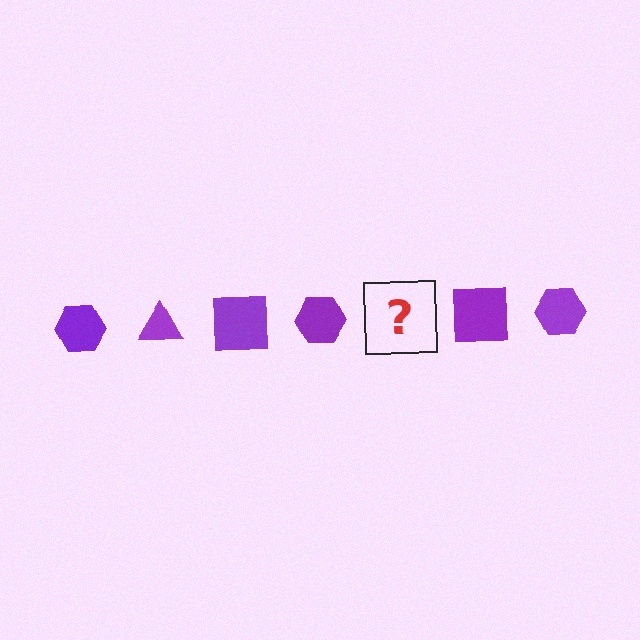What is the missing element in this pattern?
The missing element is a purple triangle.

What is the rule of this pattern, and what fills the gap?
The rule is that the pattern cycles through hexagon, triangle, square shapes in purple. The gap should be filled with a purple triangle.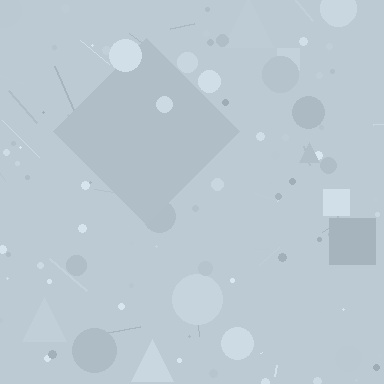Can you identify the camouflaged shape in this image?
The camouflaged shape is a diamond.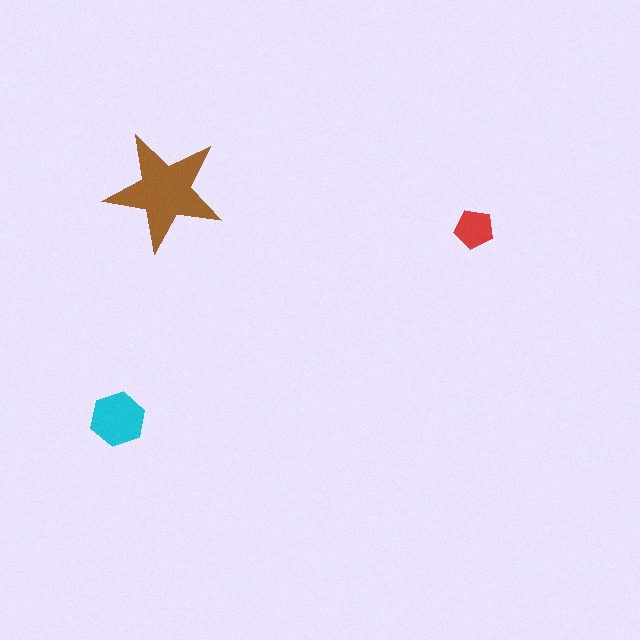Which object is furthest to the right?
The red pentagon is rightmost.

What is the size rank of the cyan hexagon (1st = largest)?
2nd.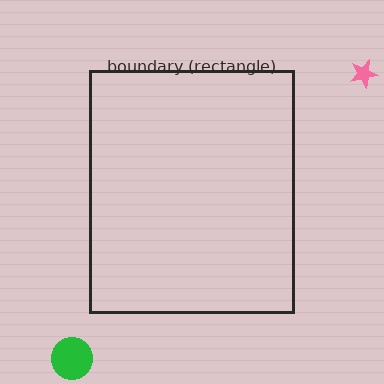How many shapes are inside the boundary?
0 inside, 2 outside.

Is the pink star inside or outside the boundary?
Outside.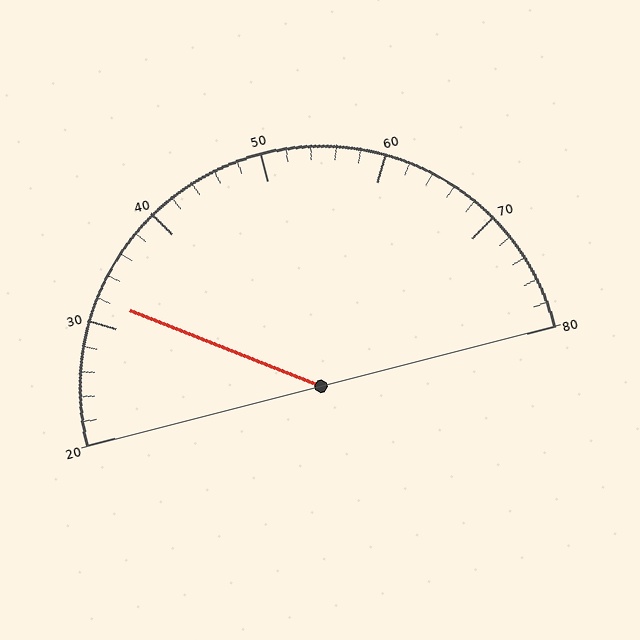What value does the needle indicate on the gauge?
The needle indicates approximately 32.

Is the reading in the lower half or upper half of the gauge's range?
The reading is in the lower half of the range (20 to 80).